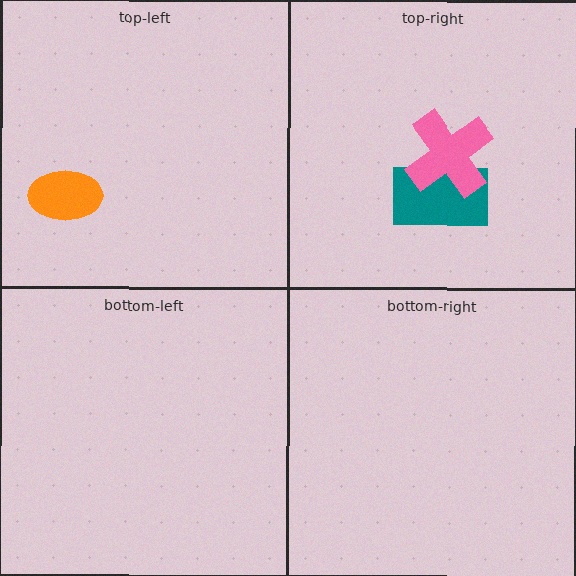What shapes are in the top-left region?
The orange ellipse.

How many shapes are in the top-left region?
1.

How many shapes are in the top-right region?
2.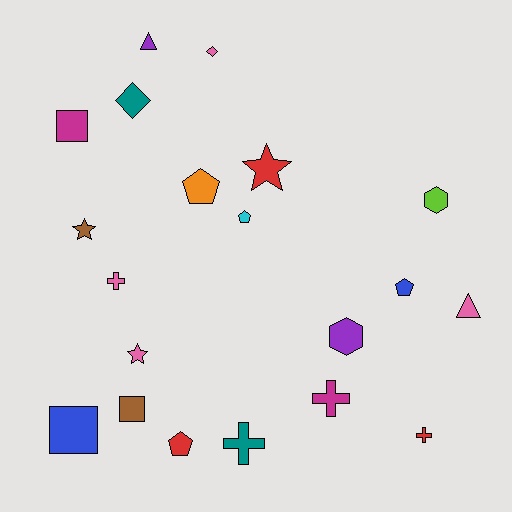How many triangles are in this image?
There are 2 triangles.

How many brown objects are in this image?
There are 2 brown objects.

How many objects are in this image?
There are 20 objects.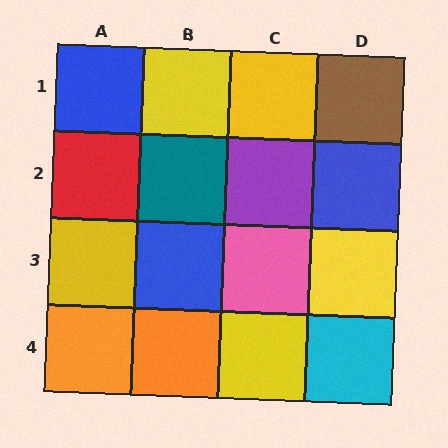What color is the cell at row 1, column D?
Brown.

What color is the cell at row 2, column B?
Teal.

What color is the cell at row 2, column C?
Purple.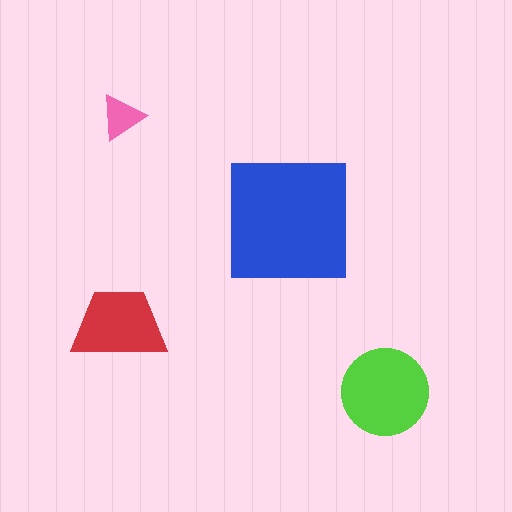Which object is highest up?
The pink triangle is topmost.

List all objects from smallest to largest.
The pink triangle, the red trapezoid, the lime circle, the blue square.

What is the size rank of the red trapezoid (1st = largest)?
3rd.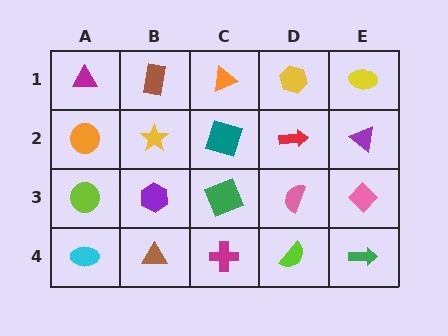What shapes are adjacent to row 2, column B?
A brown rectangle (row 1, column B), a purple hexagon (row 3, column B), an orange circle (row 2, column A), a teal square (row 2, column C).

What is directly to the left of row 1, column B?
A magenta triangle.